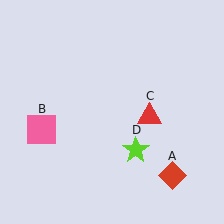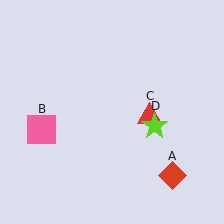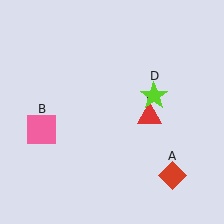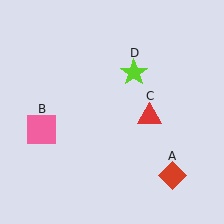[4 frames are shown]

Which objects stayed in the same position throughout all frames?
Red diamond (object A) and pink square (object B) and red triangle (object C) remained stationary.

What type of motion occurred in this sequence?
The lime star (object D) rotated counterclockwise around the center of the scene.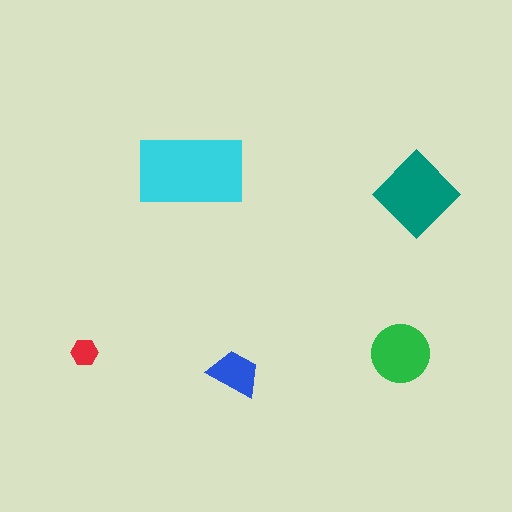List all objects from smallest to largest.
The red hexagon, the blue trapezoid, the green circle, the teal diamond, the cyan rectangle.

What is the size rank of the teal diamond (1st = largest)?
2nd.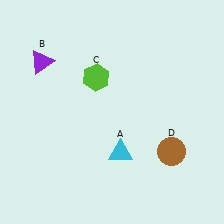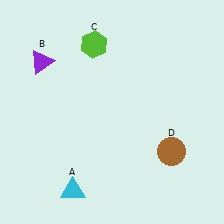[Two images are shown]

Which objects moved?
The objects that moved are: the cyan triangle (A), the lime hexagon (C).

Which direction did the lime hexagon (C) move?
The lime hexagon (C) moved up.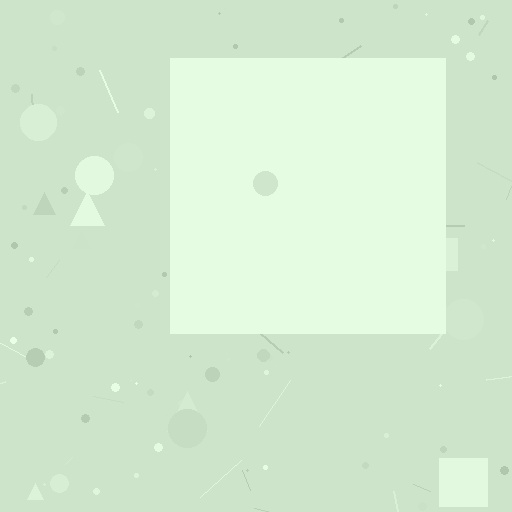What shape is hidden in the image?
A square is hidden in the image.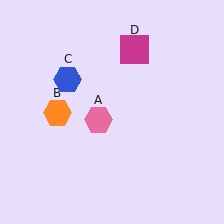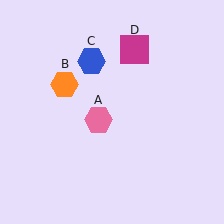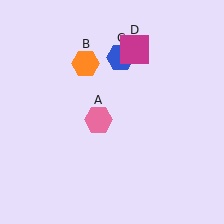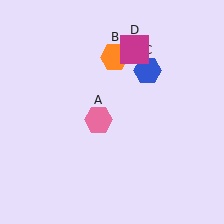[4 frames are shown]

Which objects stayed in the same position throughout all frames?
Pink hexagon (object A) and magenta square (object D) remained stationary.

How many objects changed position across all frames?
2 objects changed position: orange hexagon (object B), blue hexagon (object C).